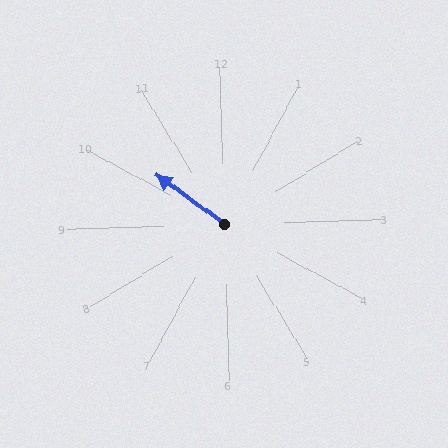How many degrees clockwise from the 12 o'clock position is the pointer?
Approximately 308 degrees.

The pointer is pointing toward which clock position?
Roughly 10 o'clock.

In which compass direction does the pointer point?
Northwest.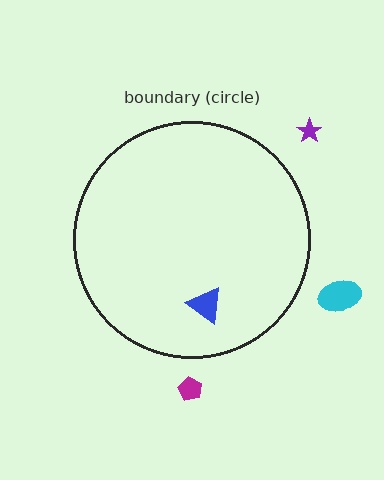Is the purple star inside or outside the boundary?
Outside.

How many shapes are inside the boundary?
1 inside, 3 outside.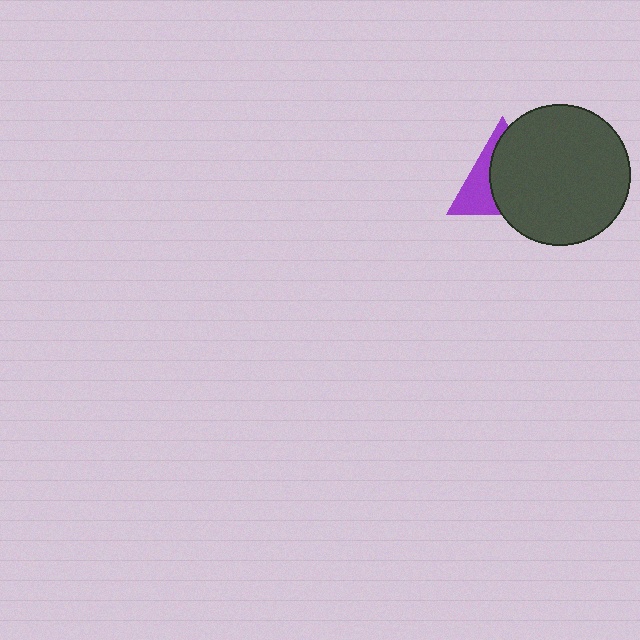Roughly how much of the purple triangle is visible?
A small part of it is visible (roughly 37%).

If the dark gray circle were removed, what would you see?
You would see the complete purple triangle.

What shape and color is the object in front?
The object in front is a dark gray circle.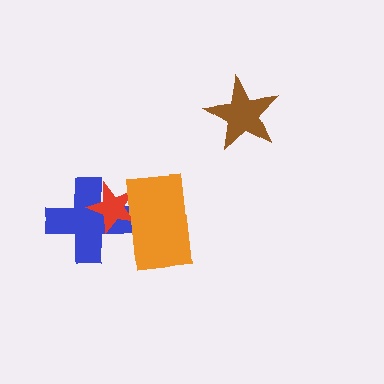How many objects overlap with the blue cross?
2 objects overlap with the blue cross.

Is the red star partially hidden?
Yes, it is partially covered by another shape.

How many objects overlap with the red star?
2 objects overlap with the red star.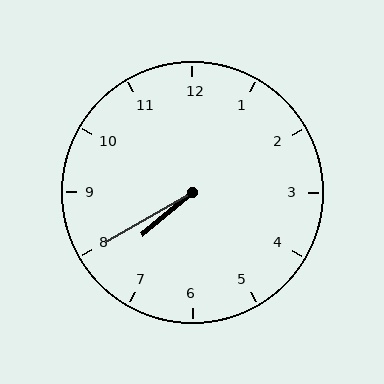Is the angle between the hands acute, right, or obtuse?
It is acute.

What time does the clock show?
7:40.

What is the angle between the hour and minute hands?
Approximately 10 degrees.